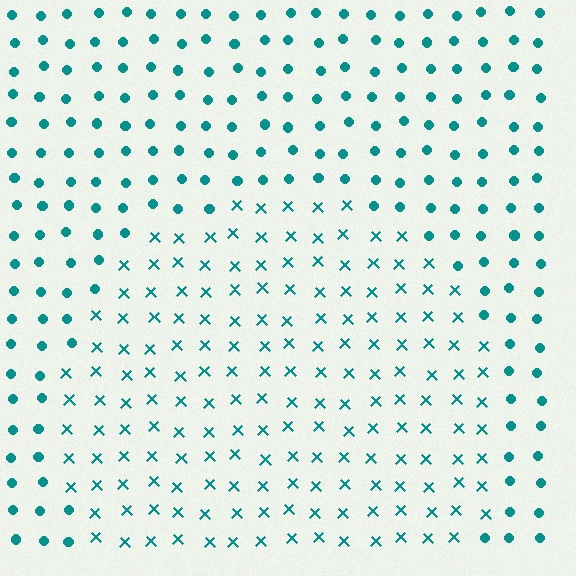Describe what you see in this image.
The image is filled with small teal elements arranged in a uniform grid. A circle-shaped region contains X marks, while the surrounding area contains circles. The boundary is defined purely by the change in element shape.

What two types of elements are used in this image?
The image uses X marks inside the circle region and circles outside it.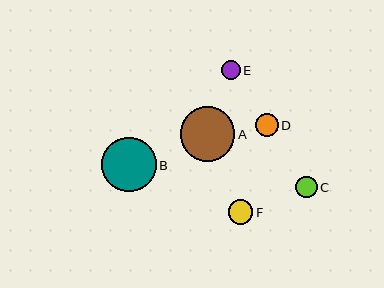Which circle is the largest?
Circle A is the largest with a size of approximately 54 pixels.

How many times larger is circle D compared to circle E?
Circle D is approximately 1.2 times the size of circle E.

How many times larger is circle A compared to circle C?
Circle A is approximately 2.6 times the size of circle C.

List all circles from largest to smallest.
From largest to smallest: A, B, F, D, C, E.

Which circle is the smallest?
Circle E is the smallest with a size of approximately 18 pixels.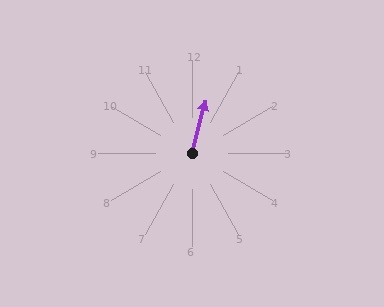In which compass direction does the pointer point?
North.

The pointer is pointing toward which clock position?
Roughly 12 o'clock.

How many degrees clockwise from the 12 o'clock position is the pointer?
Approximately 14 degrees.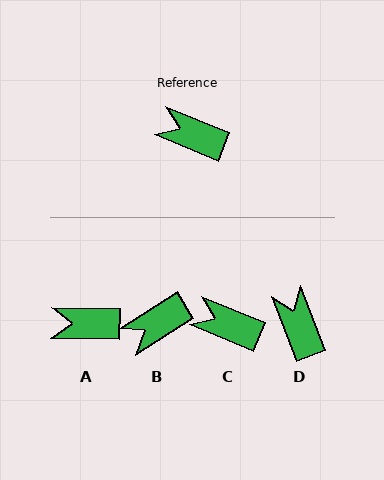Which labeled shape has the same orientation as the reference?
C.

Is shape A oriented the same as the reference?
No, it is off by about 21 degrees.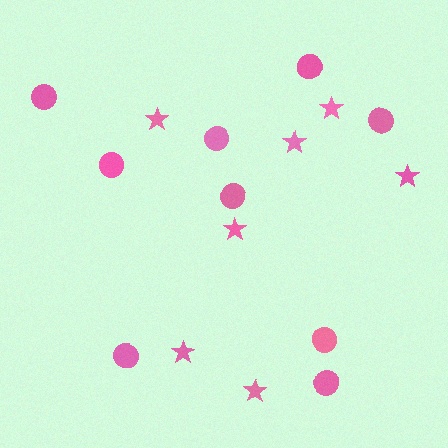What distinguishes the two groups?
There are 2 groups: one group of stars (7) and one group of circles (9).